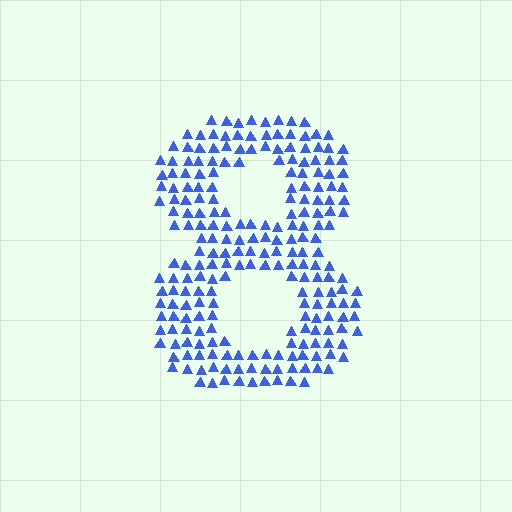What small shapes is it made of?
It is made of small triangles.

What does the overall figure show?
The overall figure shows the digit 8.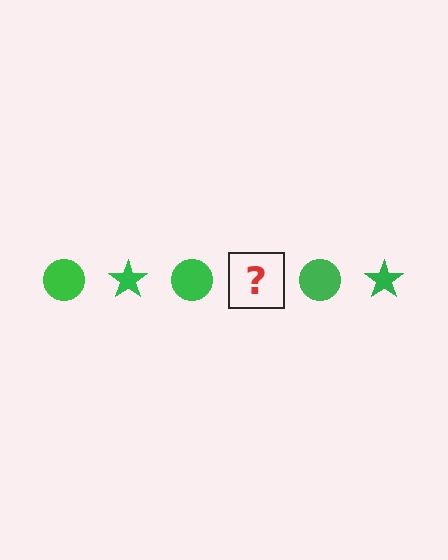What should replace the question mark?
The question mark should be replaced with a green star.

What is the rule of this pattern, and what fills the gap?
The rule is that the pattern cycles through circle, star shapes in green. The gap should be filled with a green star.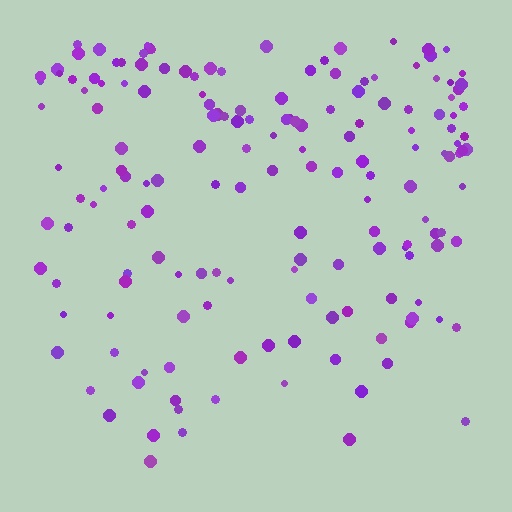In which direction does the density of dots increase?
From bottom to top, with the top side densest.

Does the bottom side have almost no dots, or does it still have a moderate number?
Still a moderate number, just noticeably fewer than the top.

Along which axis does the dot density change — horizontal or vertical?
Vertical.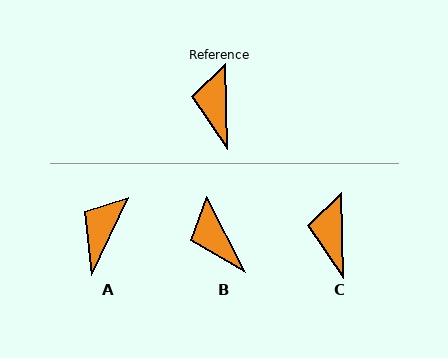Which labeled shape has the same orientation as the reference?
C.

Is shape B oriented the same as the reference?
No, it is off by about 26 degrees.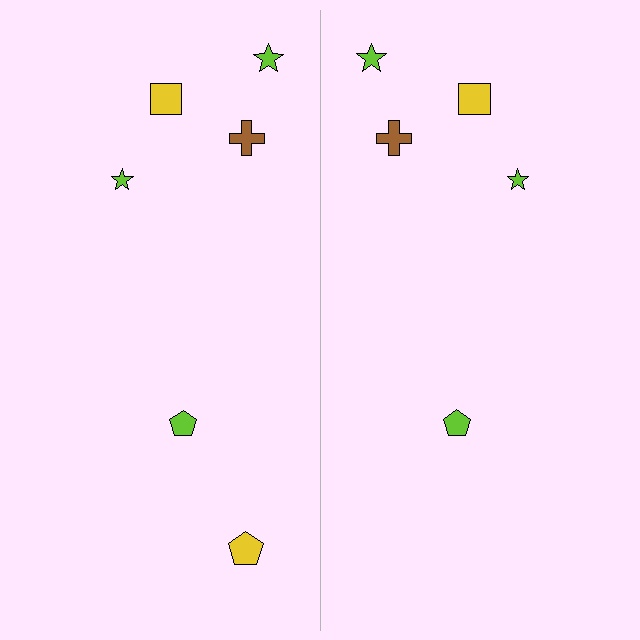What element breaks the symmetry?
A yellow pentagon is missing from the right side.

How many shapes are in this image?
There are 11 shapes in this image.